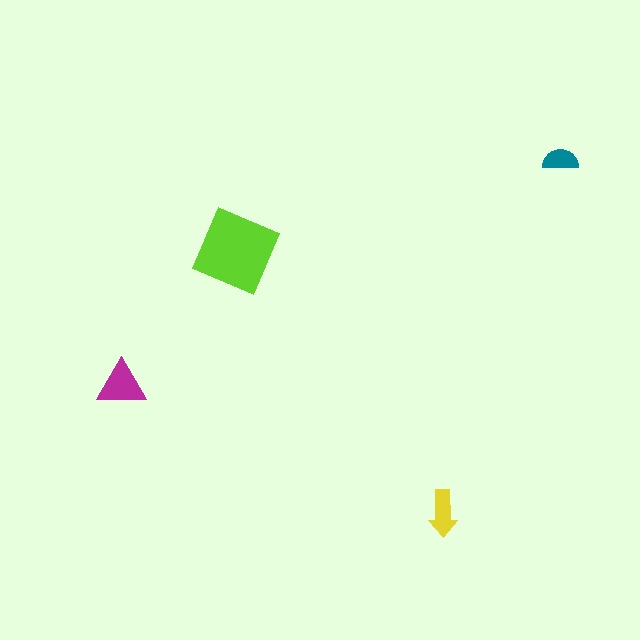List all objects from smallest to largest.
The teal semicircle, the yellow arrow, the magenta triangle, the lime diamond.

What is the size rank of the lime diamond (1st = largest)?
1st.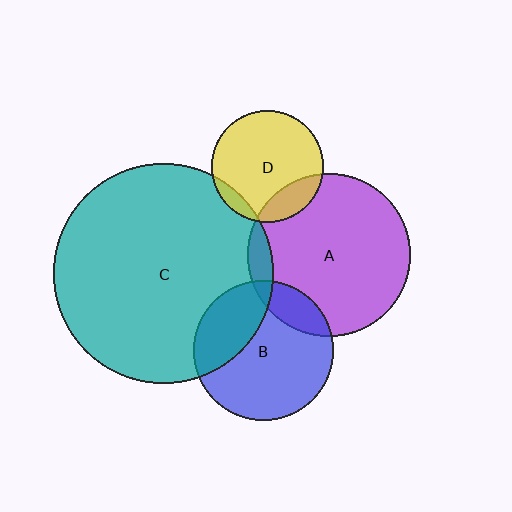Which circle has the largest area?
Circle C (teal).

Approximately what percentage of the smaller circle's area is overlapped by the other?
Approximately 30%.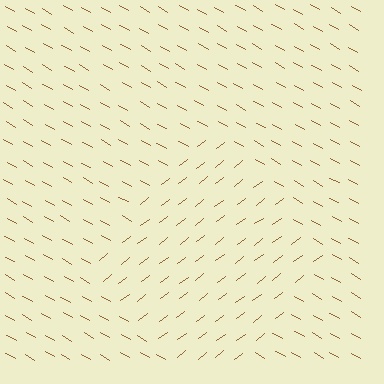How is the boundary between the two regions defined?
The boundary is defined purely by a change in line orientation (approximately 67 degrees difference). All lines are the same color and thickness.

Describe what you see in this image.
The image is filled with small brown line segments. A diamond region in the image has lines oriented differently from the surrounding lines, creating a visible texture boundary.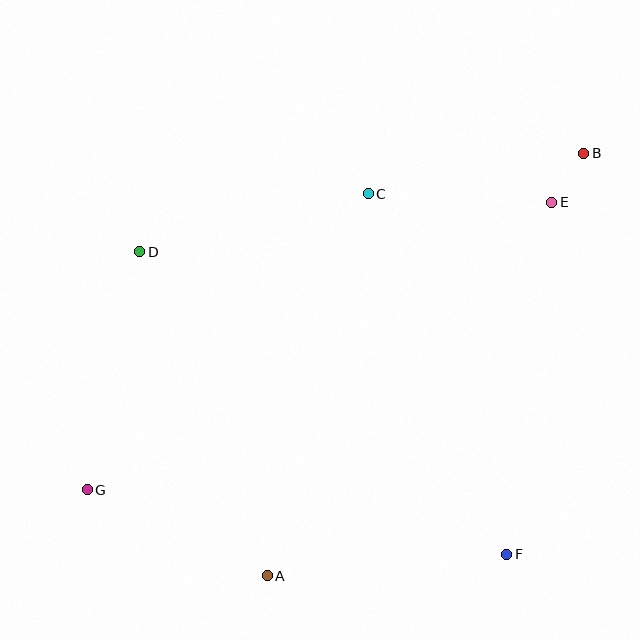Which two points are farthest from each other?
Points B and G are farthest from each other.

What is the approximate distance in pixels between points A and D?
The distance between A and D is approximately 348 pixels.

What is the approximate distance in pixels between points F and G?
The distance between F and G is approximately 424 pixels.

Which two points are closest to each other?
Points B and E are closest to each other.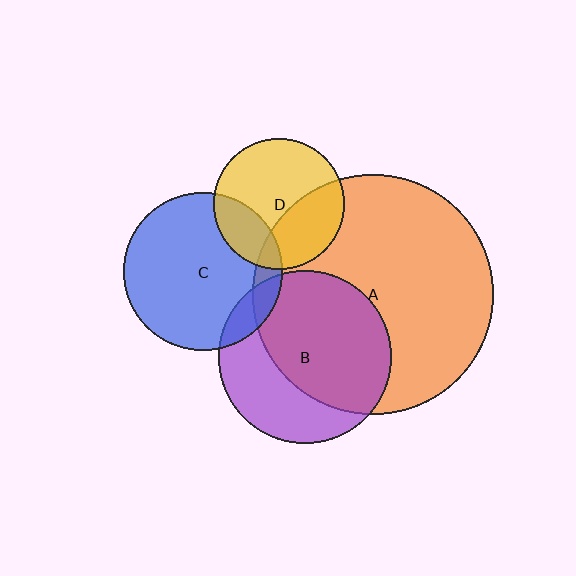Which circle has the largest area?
Circle A (orange).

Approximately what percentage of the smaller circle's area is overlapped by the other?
Approximately 10%.